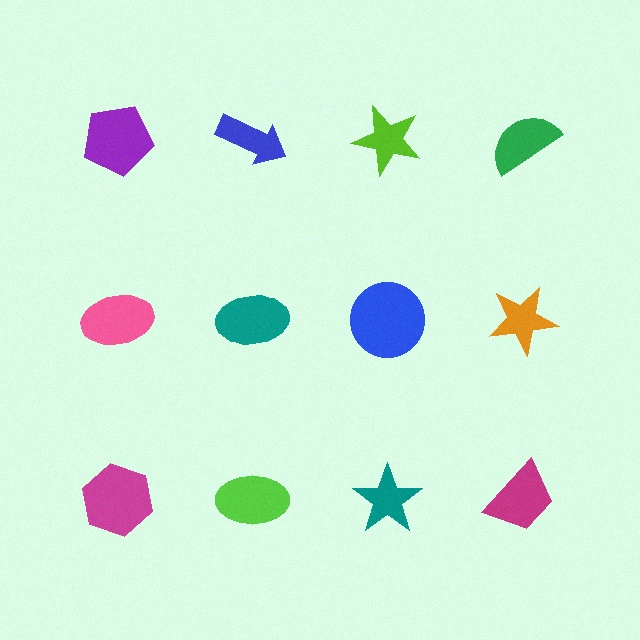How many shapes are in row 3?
4 shapes.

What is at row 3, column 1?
A magenta hexagon.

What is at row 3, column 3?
A teal star.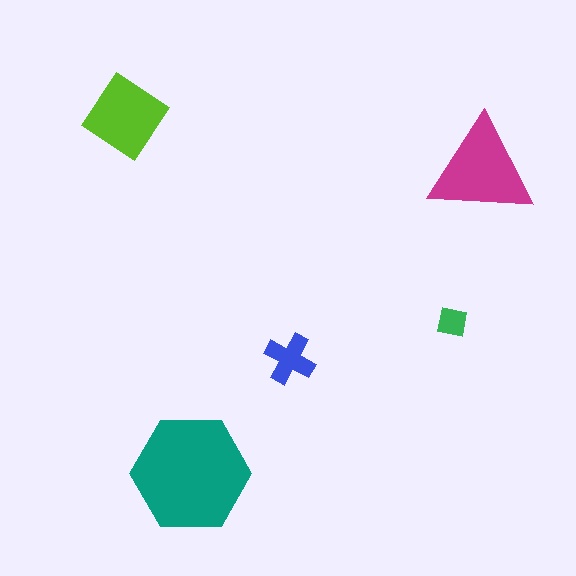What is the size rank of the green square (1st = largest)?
5th.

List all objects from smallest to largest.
The green square, the blue cross, the lime diamond, the magenta triangle, the teal hexagon.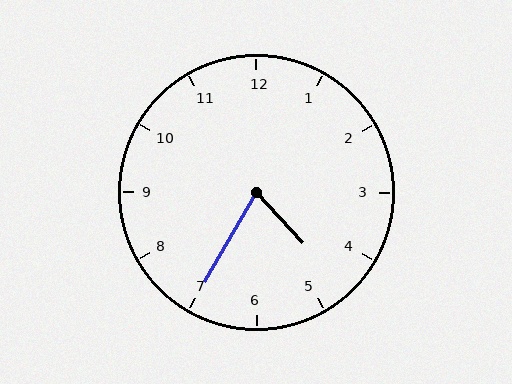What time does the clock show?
4:35.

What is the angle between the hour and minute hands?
Approximately 72 degrees.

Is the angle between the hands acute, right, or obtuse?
It is acute.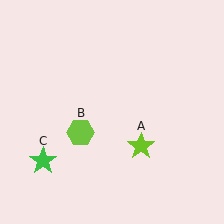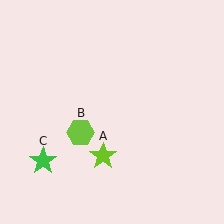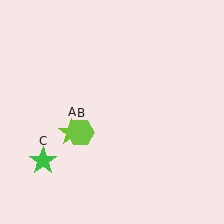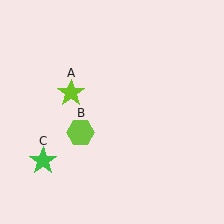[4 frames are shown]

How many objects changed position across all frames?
1 object changed position: lime star (object A).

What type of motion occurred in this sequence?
The lime star (object A) rotated clockwise around the center of the scene.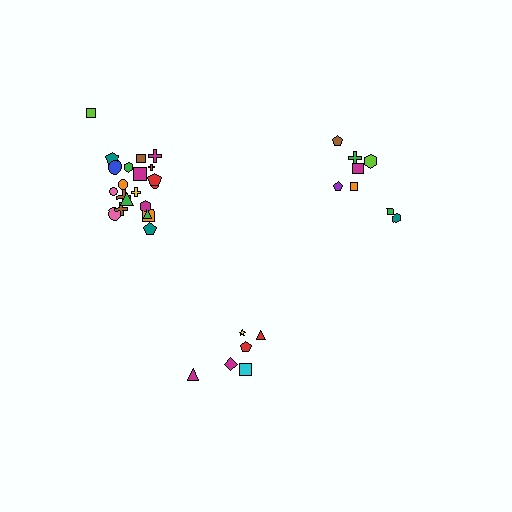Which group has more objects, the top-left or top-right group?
The top-left group.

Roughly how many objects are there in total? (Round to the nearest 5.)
Roughly 35 objects in total.